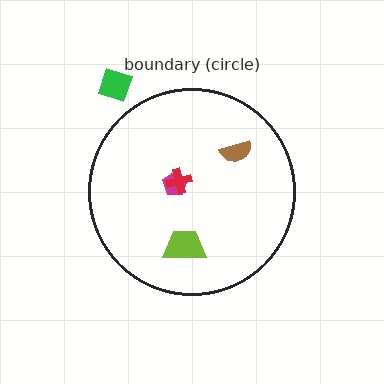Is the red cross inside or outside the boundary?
Inside.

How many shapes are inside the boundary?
4 inside, 1 outside.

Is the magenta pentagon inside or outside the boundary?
Inside.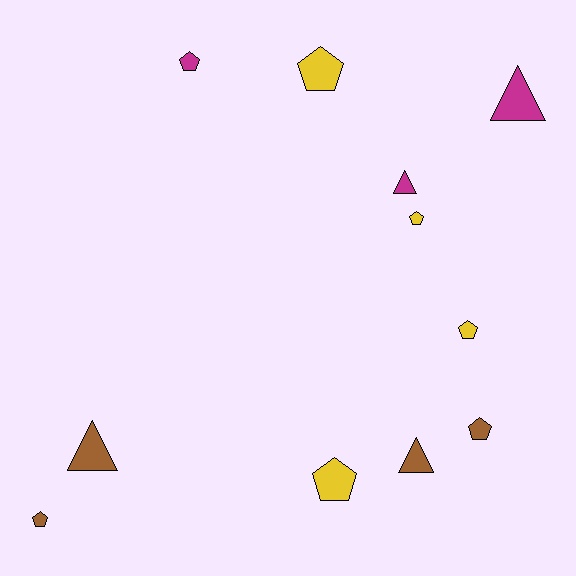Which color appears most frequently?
Brown, with 4 objects.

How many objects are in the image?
There are 11 objects.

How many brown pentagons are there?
There are 2 brown pentagons.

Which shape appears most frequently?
Pentagon, with 7 objects.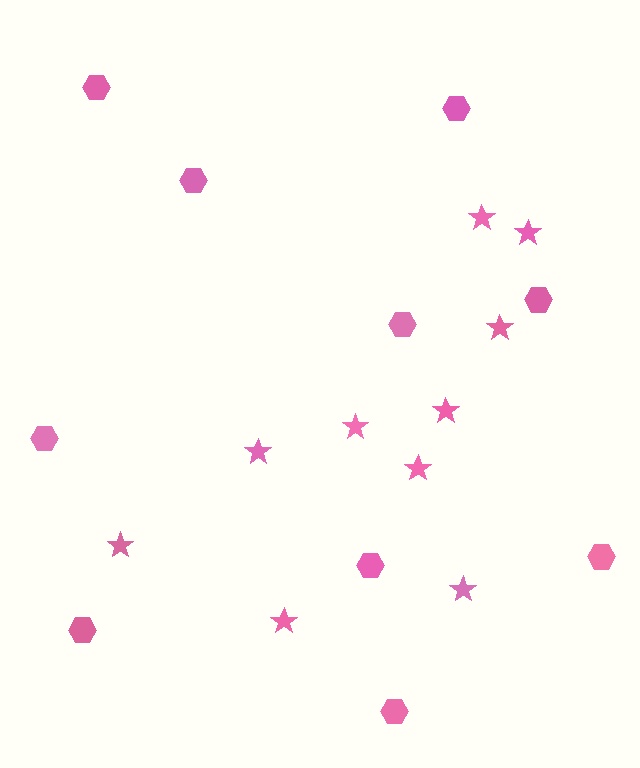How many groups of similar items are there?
There are 2 groups: one group of stars (10) and one group of hexagons (10).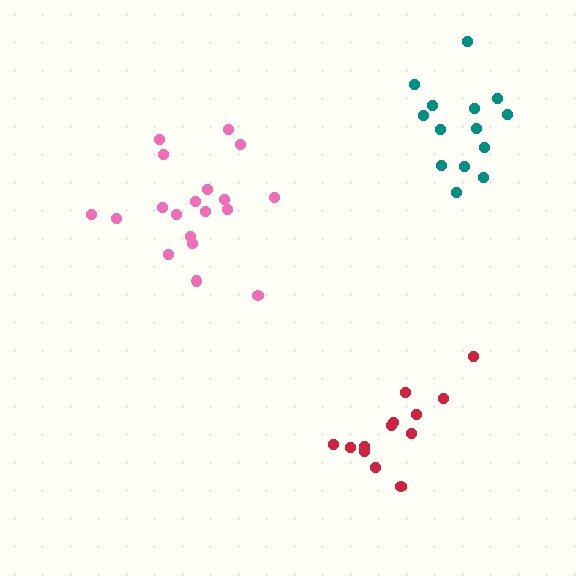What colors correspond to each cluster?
The clusters are colored: pink, red, teal.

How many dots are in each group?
Group 1: 19 dots, Group 2: 13 dots, Group 3: 14 dots (46 total).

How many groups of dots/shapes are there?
There are 3 groups.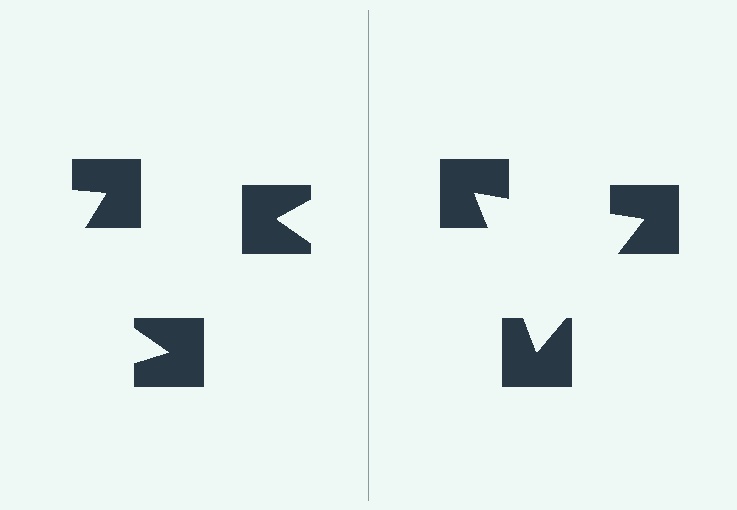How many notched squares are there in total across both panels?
6 — 3 on each side.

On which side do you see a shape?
An illusory triangle appears on the right side. On the left side the wedge cuts are rotated, so no coherent shape forms.